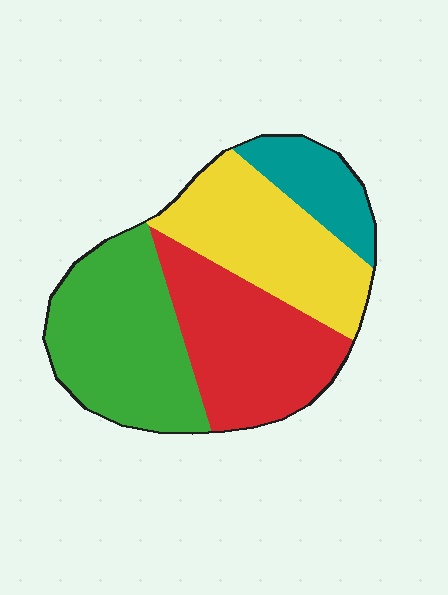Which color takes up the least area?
Teal, at roughly 10%.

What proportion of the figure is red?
Red covers 29% of the figure.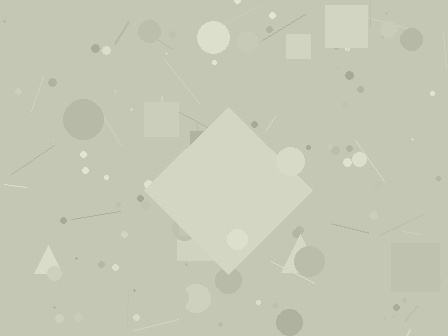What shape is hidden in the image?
A diamond is hidden in the image.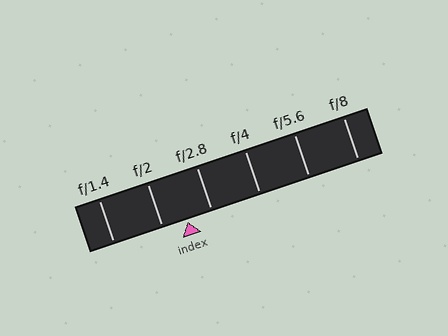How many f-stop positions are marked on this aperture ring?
There are 6 f-stop positions marked.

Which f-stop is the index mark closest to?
The index mark is closest to f/2.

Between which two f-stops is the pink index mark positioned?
The index mark is between f/2 and f/2.8.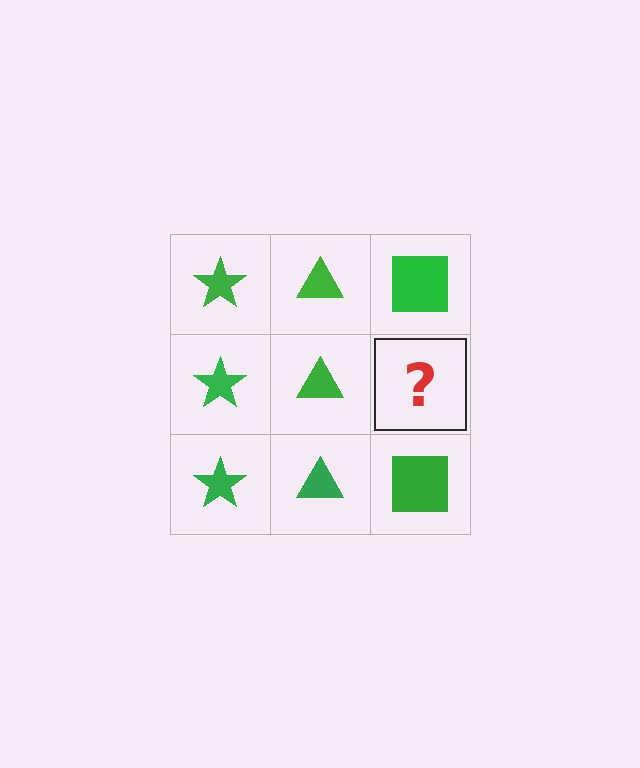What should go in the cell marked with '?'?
The missing cell should contain a green square.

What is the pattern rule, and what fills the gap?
The rule is that each column has a consistent shape. The gap should be filled with a green square.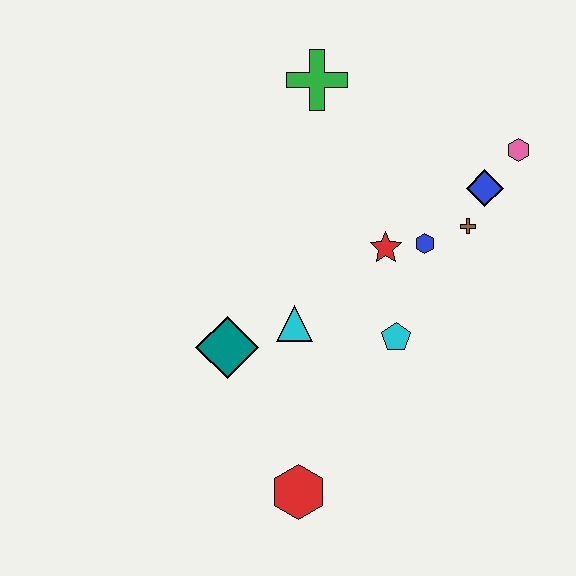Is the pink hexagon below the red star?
No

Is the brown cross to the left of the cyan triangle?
No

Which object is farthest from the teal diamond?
The pink hexagon is farthest from the teal diamond.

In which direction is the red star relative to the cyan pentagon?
The red star is above the cyan pentagon.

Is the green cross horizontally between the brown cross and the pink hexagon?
No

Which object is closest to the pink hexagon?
The blue diamond is closest to the pink hexagon.